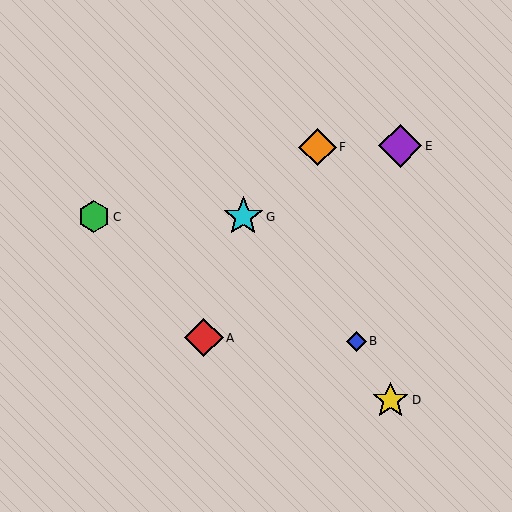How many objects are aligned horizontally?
2 objects (C, G) are aligned horizontally.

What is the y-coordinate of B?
Object B is at y≈341.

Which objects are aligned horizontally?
Objects C, G are aligned horizontally.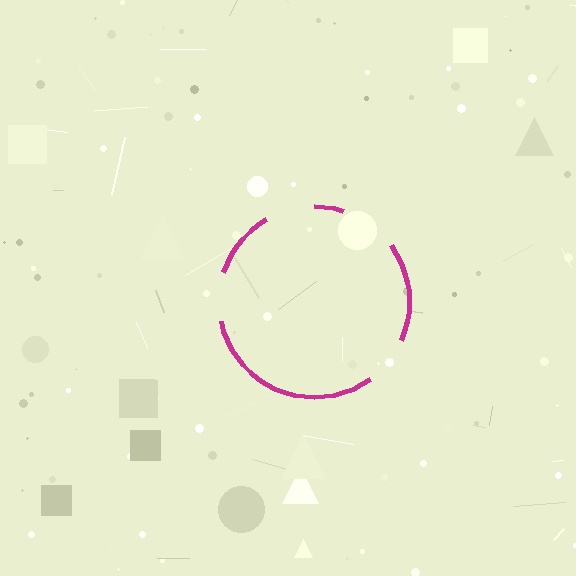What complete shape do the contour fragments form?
The contour fragments form a circle.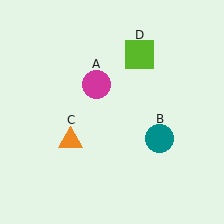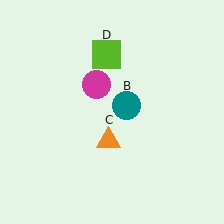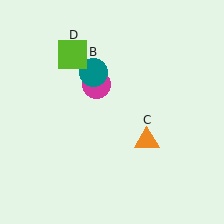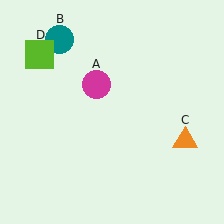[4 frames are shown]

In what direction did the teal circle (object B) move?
The teal circle (object B) moved up and to the left.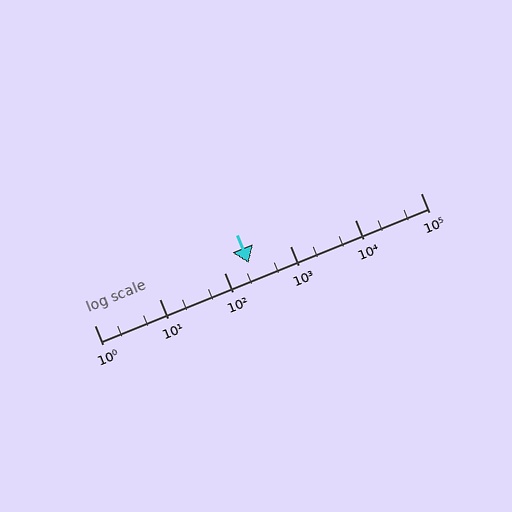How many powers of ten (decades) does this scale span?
The scale spans 5 decades, from 1 to 100000.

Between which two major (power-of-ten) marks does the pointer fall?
The pointer is between 100 and 1000.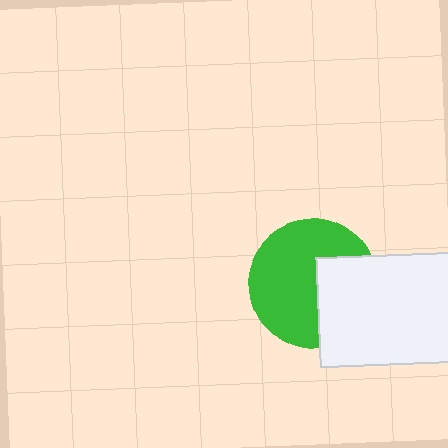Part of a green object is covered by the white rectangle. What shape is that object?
It is a circle.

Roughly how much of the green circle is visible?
About half of it is visible (roughly 65%).